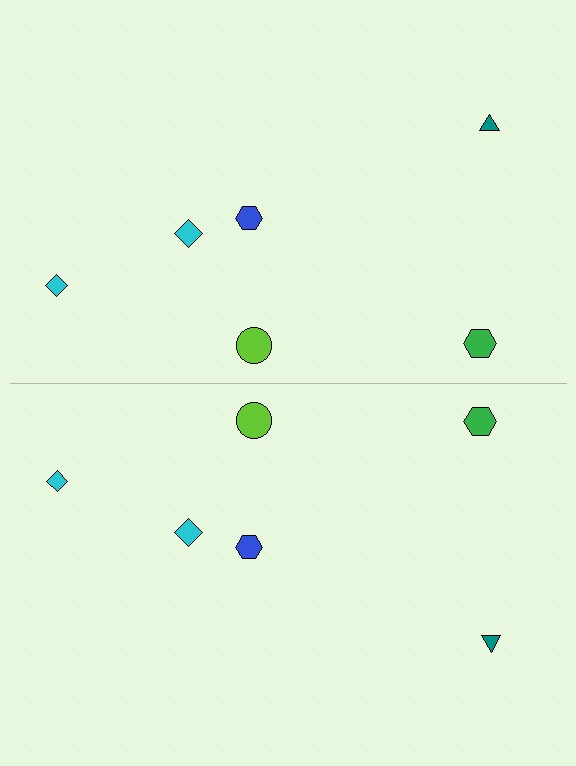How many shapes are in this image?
There are 12 shapes in this image.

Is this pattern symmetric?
Yes, this pattern has bilateral (reflection) symmetry.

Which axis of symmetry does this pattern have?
The pattern has a horizontal axis of symmetry running through the center of the image.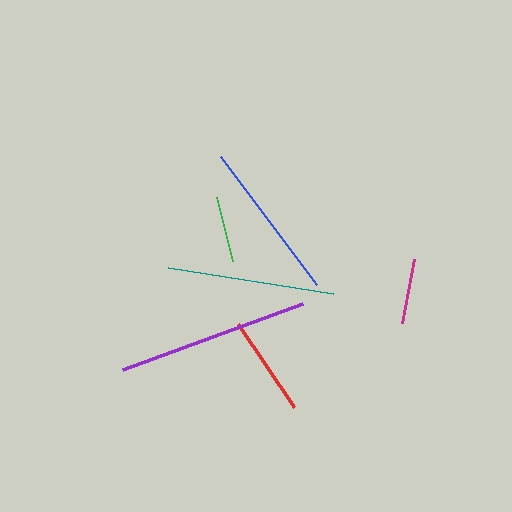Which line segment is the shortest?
The magenta line is the shortest at approximately 66 pixels.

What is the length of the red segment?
The red segment is approximately 100 pixels long.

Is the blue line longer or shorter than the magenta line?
The blue line is longer than the magenta line.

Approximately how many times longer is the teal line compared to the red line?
The teal line is approximately 1.7 times the length of the red line.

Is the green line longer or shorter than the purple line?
The purple line is longer than the green line.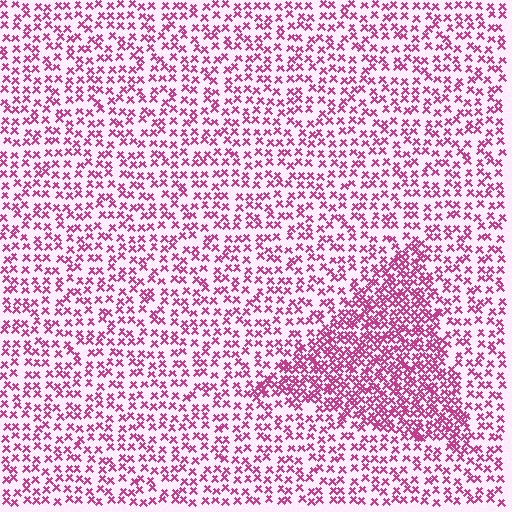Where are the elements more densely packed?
The elements are more densely packed inside the triangle boundary.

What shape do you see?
I see a triangle.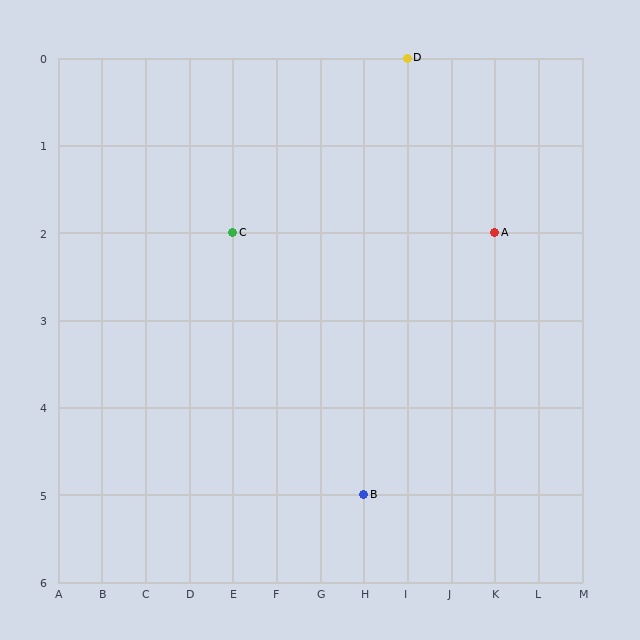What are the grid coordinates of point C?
Point C is at grid coordinates (E, 2).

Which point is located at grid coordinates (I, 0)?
Point D is at (I, 0).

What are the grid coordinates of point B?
Point B is at grid coordinates (H, 5).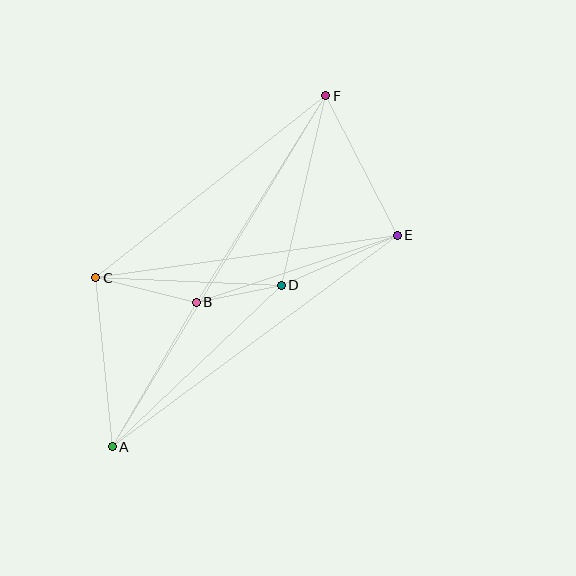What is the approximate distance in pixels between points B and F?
The distance between B and F is approximately 244 pixels.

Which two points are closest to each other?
Points B and D are closest to each other.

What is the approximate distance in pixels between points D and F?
The distance between D and F is approximately 195 pixels.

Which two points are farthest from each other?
Points A and F are farthest from each other.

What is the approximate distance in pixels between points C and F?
The distance between C and F is approximately 293 pixels.